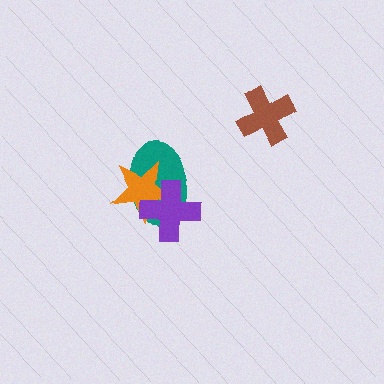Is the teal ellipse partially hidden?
Yes, it is partially covered by another shape.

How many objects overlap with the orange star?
2 objects overlap with the orange star.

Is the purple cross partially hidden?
No, no other shape covers it.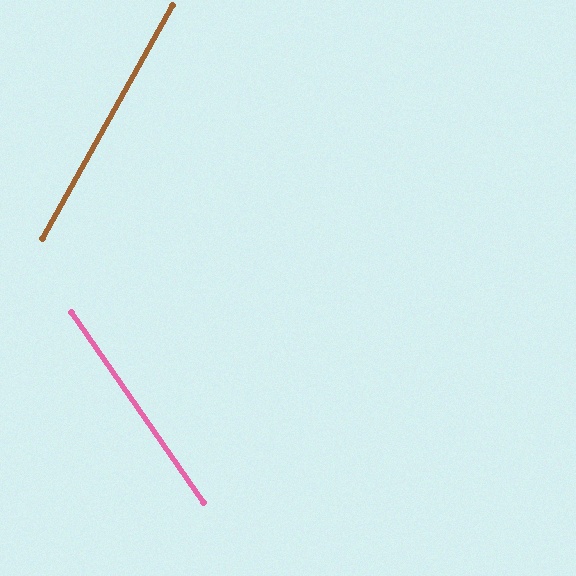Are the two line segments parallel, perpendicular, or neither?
Neither parallel nor perpendicular — they differ by about 64°.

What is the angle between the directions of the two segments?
Approximately 64 degrees.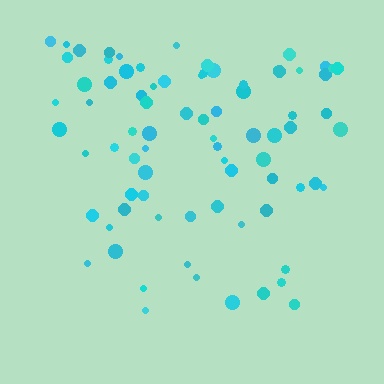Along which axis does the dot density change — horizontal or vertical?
Vertical.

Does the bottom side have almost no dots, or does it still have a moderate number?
Still a moderate number, just noticeably fewer than the top.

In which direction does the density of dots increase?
From bottom to top, with the top side densest.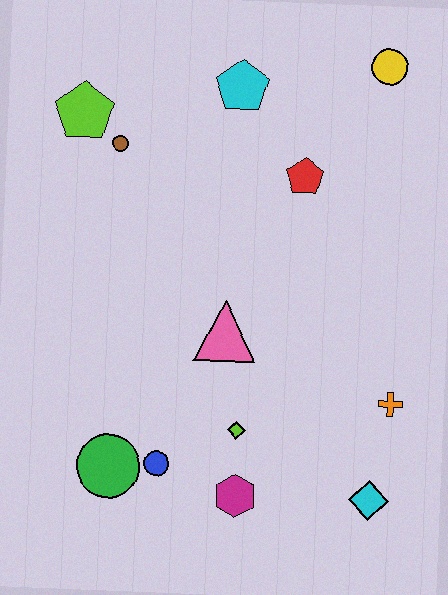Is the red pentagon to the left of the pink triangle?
No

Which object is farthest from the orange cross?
The lime pentagon is farthest from the orange cross.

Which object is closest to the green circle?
The blue circle is closest to the green circle.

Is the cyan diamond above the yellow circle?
No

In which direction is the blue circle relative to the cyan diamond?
The blue circle is to the left of the cyan diamond.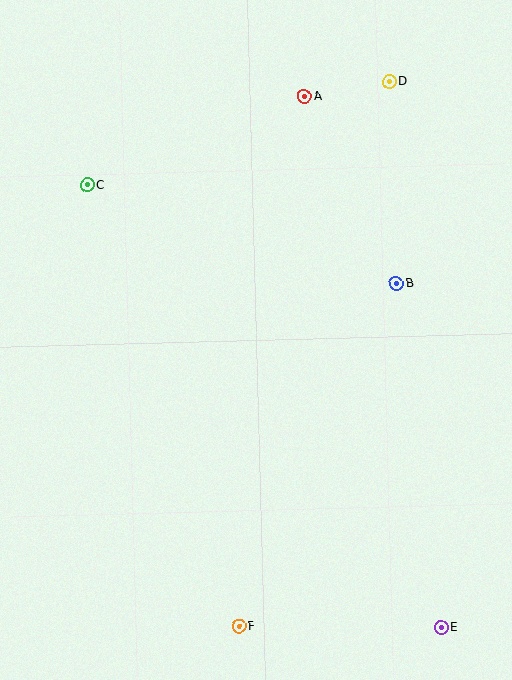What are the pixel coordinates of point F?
Point F is at (239, 626).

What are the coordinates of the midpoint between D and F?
The midpoint between D and F is at (314, 354).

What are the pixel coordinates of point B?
Point B is at (396, 284).